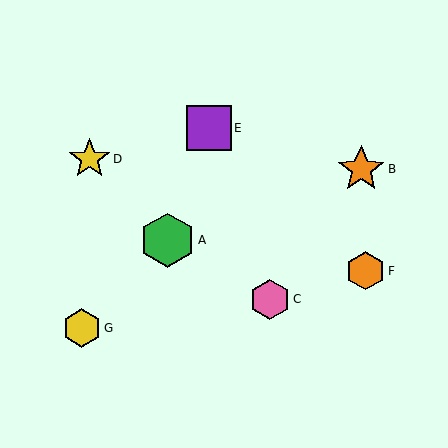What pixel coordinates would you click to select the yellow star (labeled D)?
Click at (89, 159) to select the yellow star D.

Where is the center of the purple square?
The center of the purple square is at (209, 128).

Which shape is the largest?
The green hexagon (labeled A) is the largest.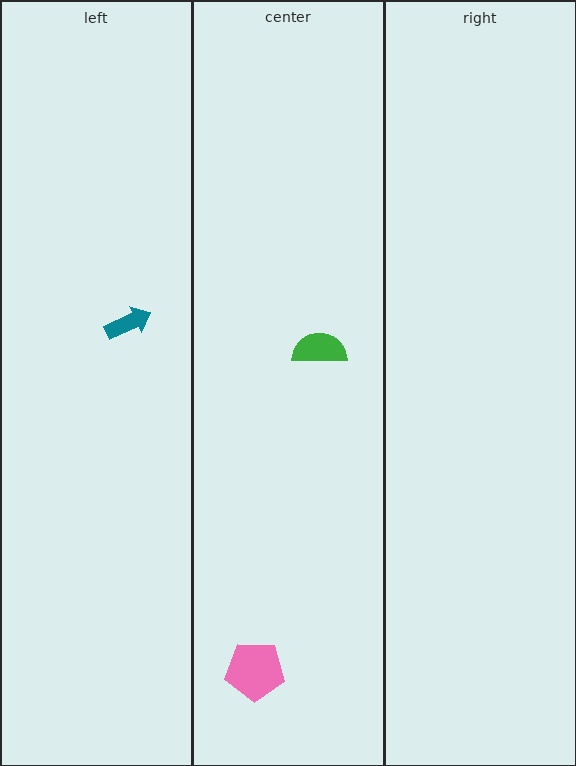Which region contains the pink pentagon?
The center region.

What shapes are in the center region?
The pink pentagon, the green semicircle.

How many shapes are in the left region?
1.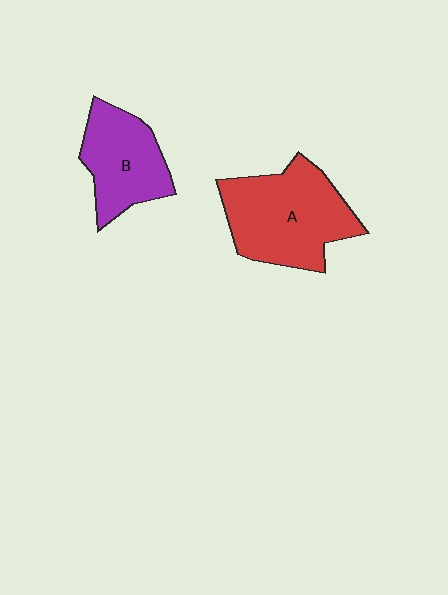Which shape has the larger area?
Shape A (red).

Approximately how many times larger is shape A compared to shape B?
Approximately 1.4 times.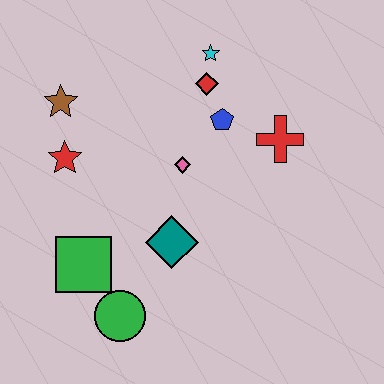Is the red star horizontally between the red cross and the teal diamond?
No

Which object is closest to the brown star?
The red star is closest to the brown star.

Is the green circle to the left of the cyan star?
Yes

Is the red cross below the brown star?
Yes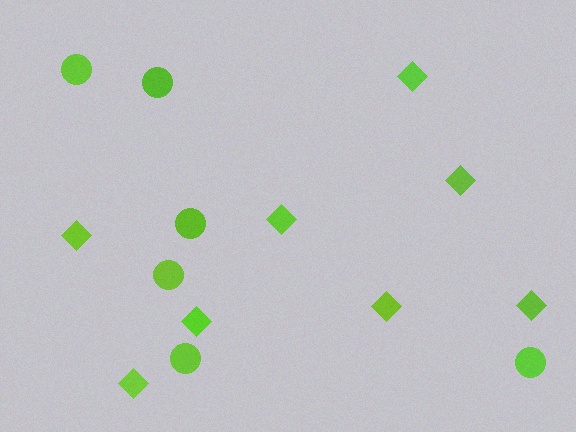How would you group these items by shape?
There are 2 groups: one group of circles (6) and one group of diamonds (8).